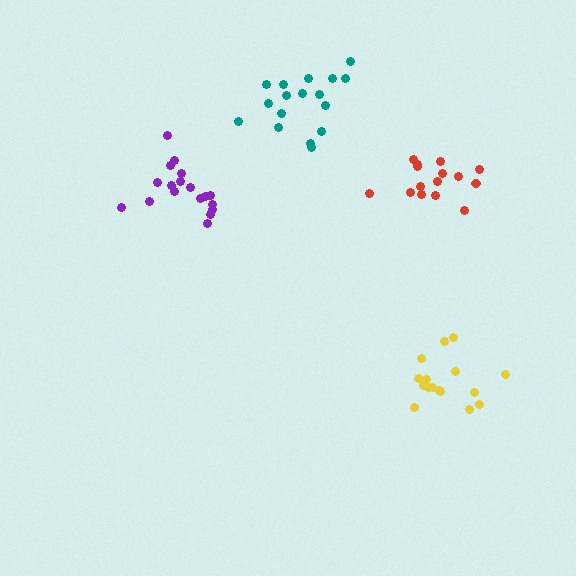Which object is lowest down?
The yellow cluster is bottommost.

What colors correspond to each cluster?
The clusters are colored: yellow, purple, teal, red.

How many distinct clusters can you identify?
There are 4 distinct clusters.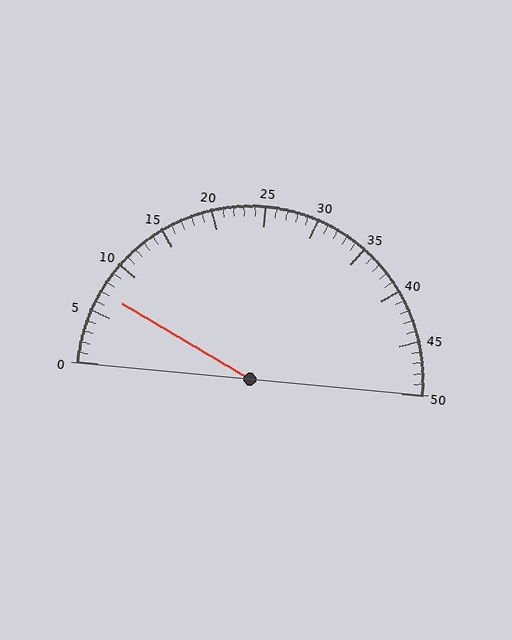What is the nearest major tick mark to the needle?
The nearest major tick mark is 5.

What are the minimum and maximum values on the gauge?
The gauge ranges from 0 to 50.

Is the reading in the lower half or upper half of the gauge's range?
The reading is in the lower half of the range (0 to 50).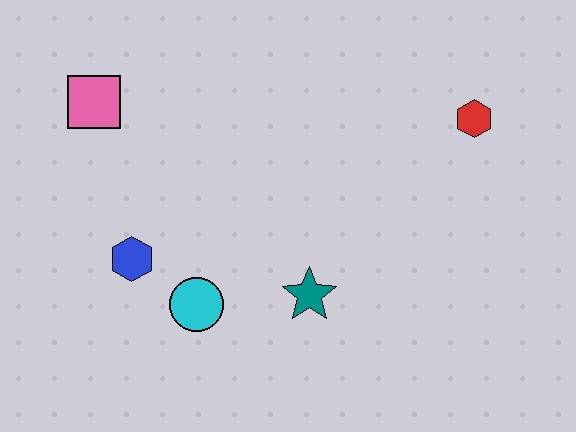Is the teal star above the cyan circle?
Yes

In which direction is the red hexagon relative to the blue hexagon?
The red hexagon is to the right of the blue hexagon.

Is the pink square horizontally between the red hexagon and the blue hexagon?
No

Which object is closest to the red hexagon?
The teal star is closest to the red hexagon.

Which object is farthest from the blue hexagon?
The red hexagon is farthest from the blue hexagon.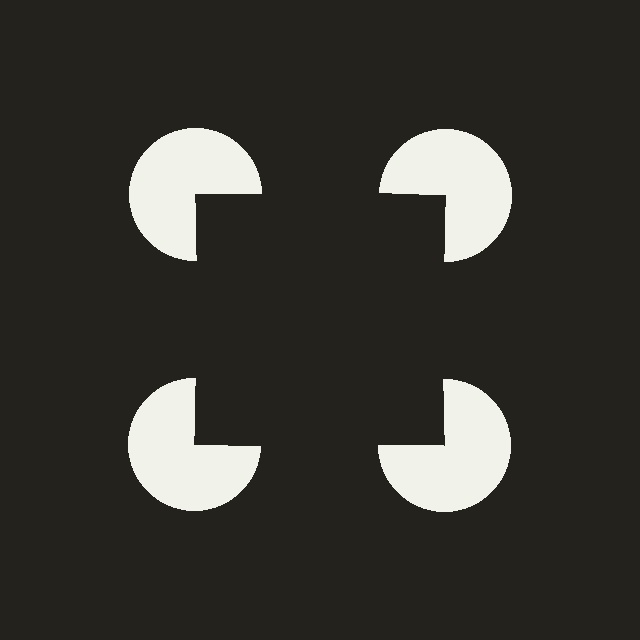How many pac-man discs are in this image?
There are 4 — one at each vertex of the illusory square.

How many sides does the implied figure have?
4 sides.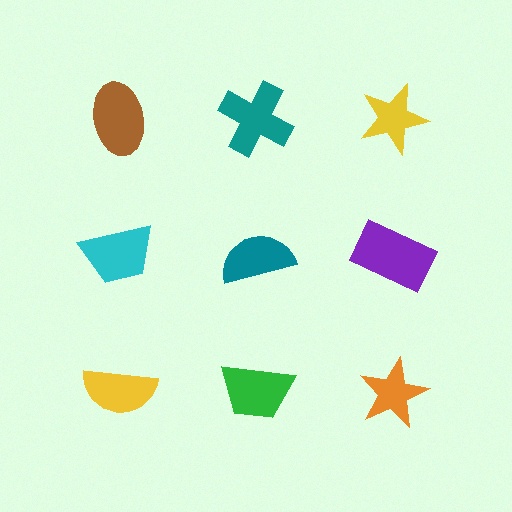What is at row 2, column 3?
A purple rectangle.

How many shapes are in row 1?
3 shapes.